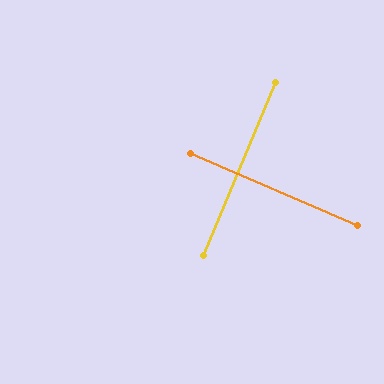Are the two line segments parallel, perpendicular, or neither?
Perpendicular — they meet at approximately 89°.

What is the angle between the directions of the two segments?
Approximately 89 degrees.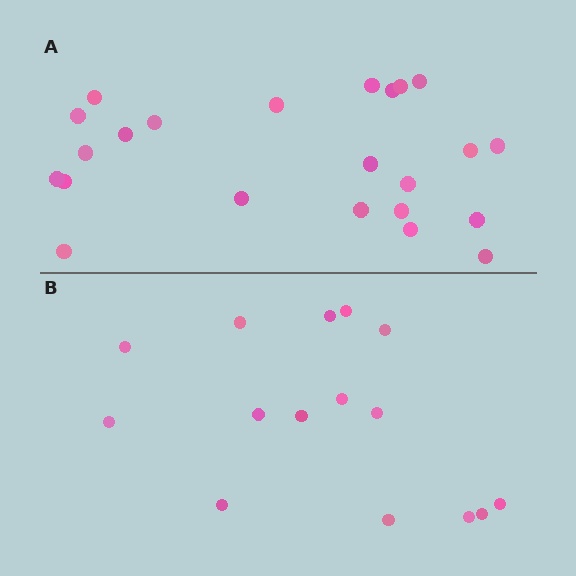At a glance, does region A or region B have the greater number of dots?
Region A (the top region) has more dots.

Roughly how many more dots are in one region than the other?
Region A has roughly 8 or so more dots than region B.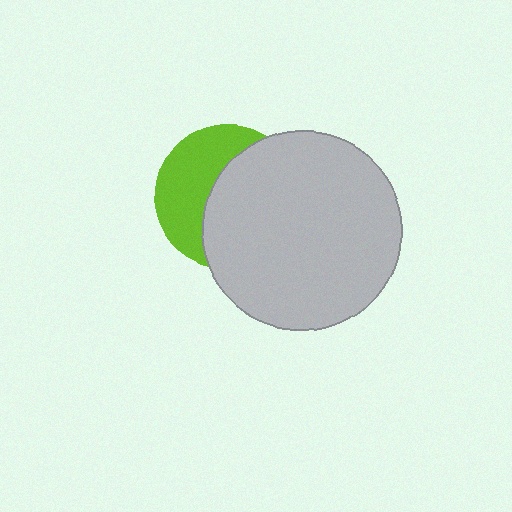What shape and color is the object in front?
The object in front is a light gray circle.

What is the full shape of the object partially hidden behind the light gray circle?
The partially hidden object is a lime circle.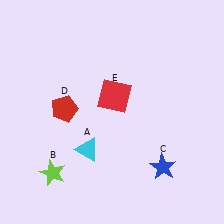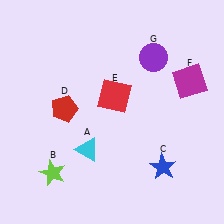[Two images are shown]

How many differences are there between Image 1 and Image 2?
There are 2 differences between the two images.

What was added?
A magenta square (F), a purple circle (G) were added in Image 2.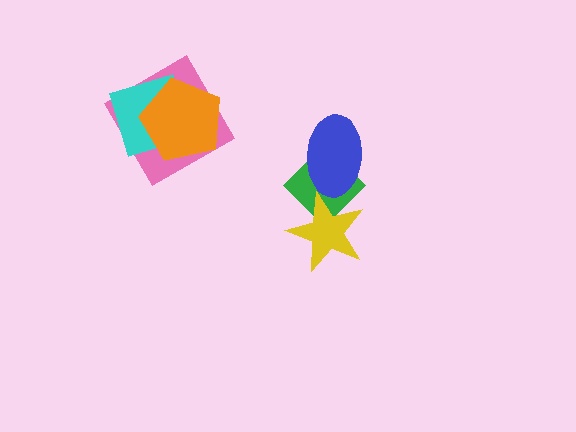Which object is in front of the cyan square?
The orange pentagon is in front of the cyan square.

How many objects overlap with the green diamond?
2 objects overlap with the green diamond.